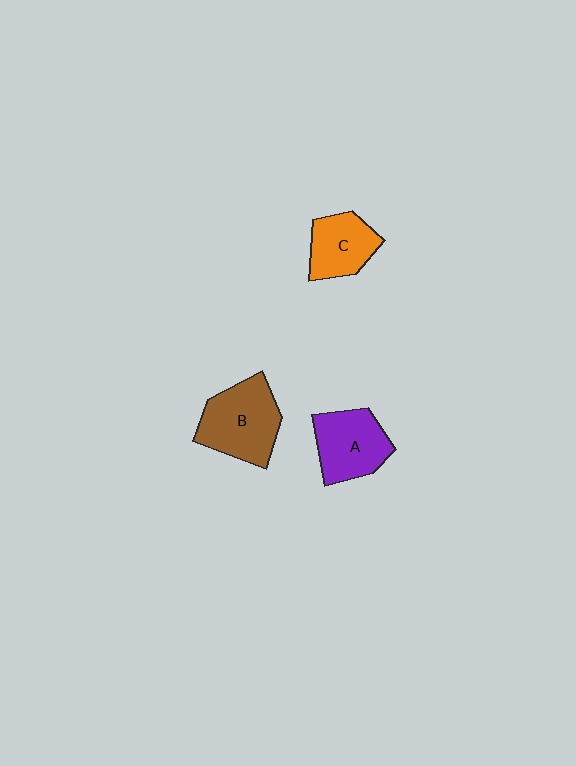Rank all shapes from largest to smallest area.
From largest to smallest: B (brown), A (purple), C (orange).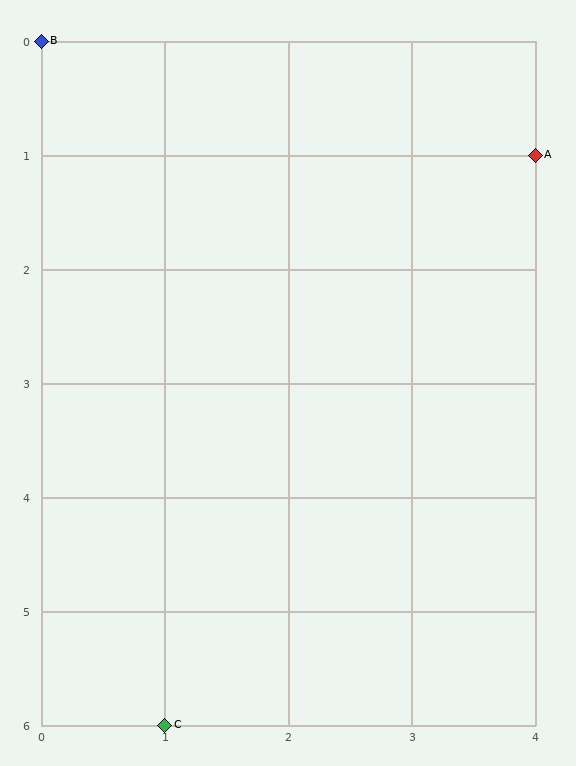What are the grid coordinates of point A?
Point A is at grid coordinates (4, 1).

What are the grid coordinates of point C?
Point C is at grid coordinates (1, 6).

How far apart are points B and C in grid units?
Points B and C are 1 column and 6 rows apart (about 6.1 grid units diagonally).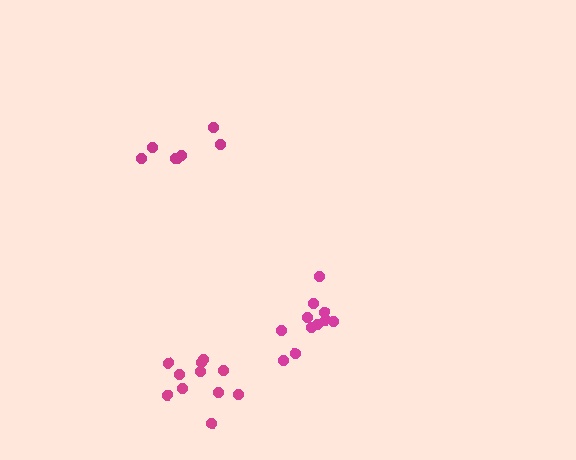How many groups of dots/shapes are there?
There are 3 groups.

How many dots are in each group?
Group 1: 7 dots, Group 2: 11 dots, Group 3: 11 dots (29 total).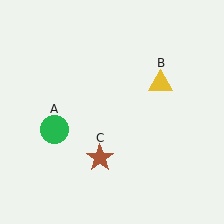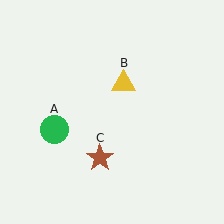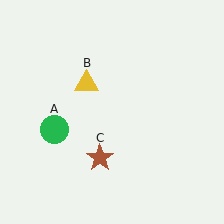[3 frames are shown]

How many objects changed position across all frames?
1 object changed position: yellow triangle (object B).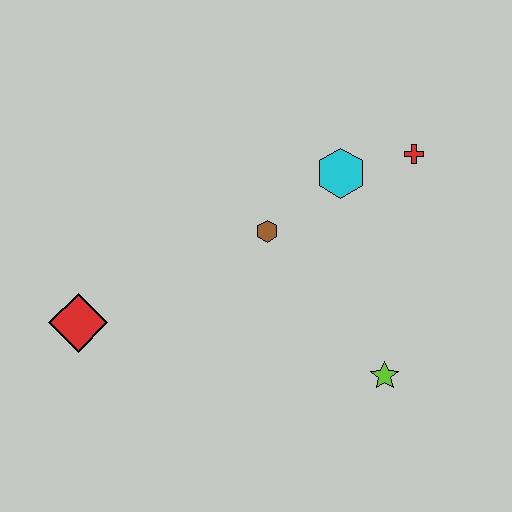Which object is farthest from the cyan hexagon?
The red diamond is farthest from the cyan hexagon.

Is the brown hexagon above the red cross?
No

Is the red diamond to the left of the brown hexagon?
Yes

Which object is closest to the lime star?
The brown hexagon is closest to the lime star.